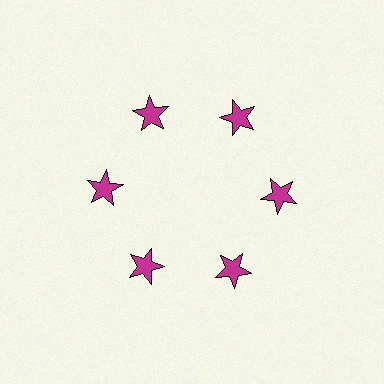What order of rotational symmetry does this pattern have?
This pattern has 6-fold rotational symmetry.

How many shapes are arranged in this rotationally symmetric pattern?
There are 6 shapes, arranged in 6 groups of 1.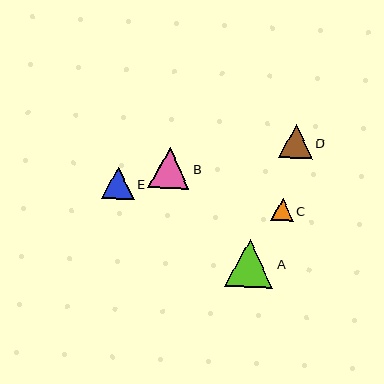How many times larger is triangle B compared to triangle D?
Triangle B is approximately 1.2 times the size of triangle D.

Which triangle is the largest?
Triangle A is the largest with a size of approximately 48 pixels.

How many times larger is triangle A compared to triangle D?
Triangle A is approximately 1.4 times the size of triangle D.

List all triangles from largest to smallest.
From largest to smallest: A, B, D, E, C.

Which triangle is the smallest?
Triangle C is the smallest with a size of approximately 23 pixels.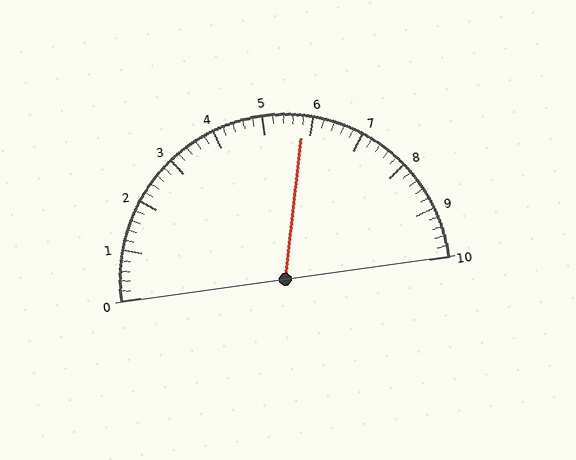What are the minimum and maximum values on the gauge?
The gauge ranges from 0 to 10.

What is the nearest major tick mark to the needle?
The nearest major tick mark is 6.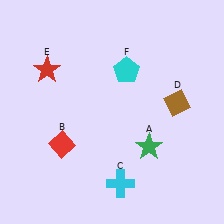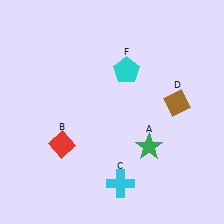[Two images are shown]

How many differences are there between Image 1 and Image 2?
There is 1 difference between the two images.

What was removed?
The red star (E) was removed in Image 2.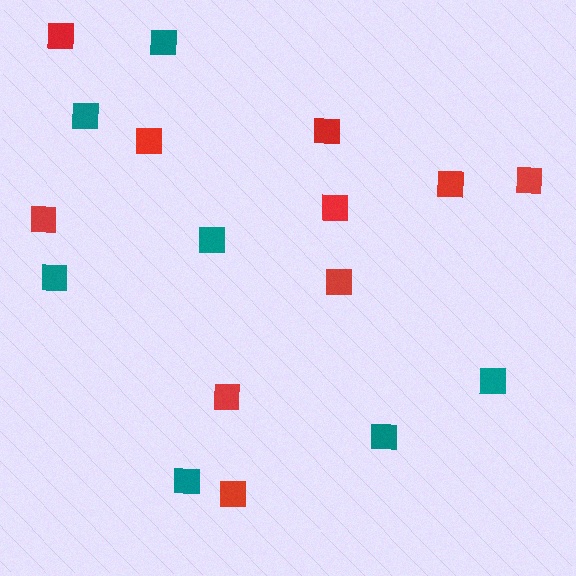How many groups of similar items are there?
There are 2 groups: one group of red squares (10) and one group of teal squares (7).